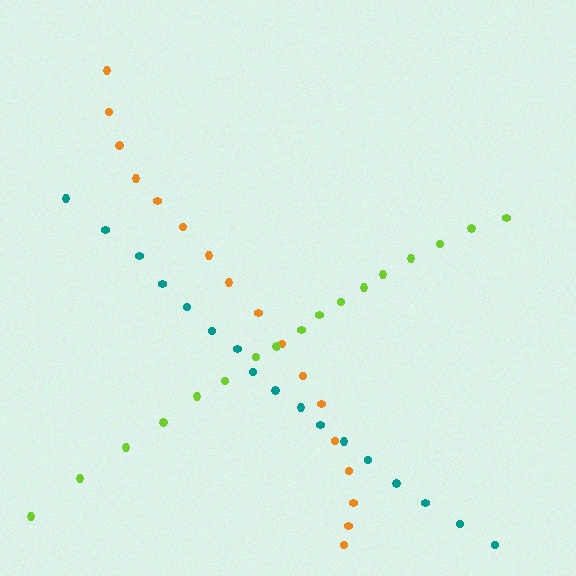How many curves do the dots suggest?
There are 3 distinct paths.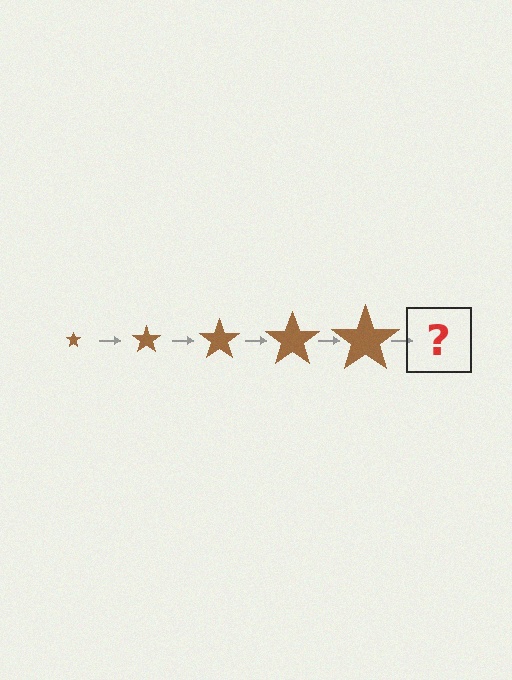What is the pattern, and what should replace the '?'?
The pattern is that the star gets progressively larger each step. The '?' should be a brown star, larger than the previous one.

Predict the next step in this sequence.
The next step is a brown star, larger than the previous one.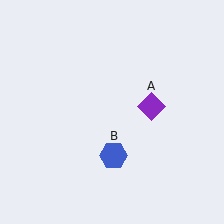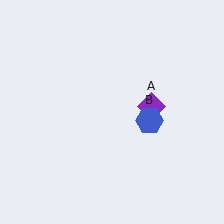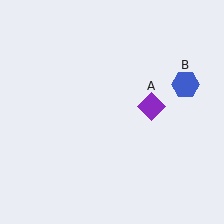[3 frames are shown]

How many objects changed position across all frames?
1 object changed position: blue hexagon (object B).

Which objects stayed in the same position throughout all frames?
Purple diamond (object A) remained stationary.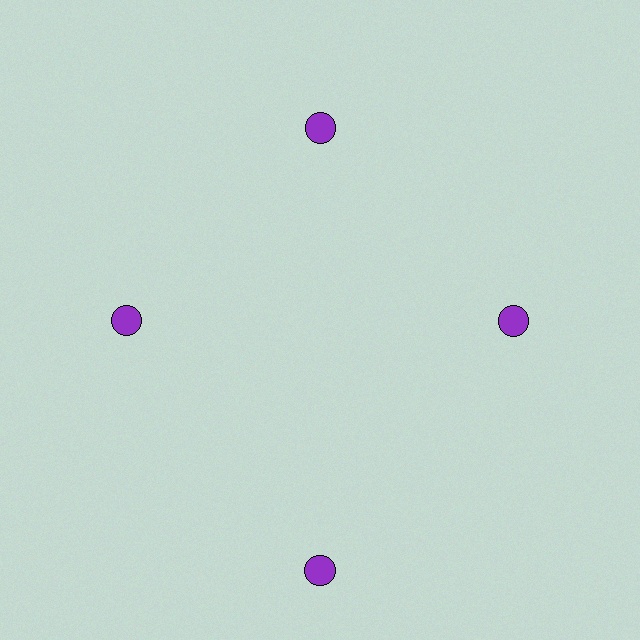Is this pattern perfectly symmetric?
No. The 4 purple circles are arranged in a ring, but one element near the 6 o'clock position is pushed outward from the center, breaking the 4-fold rotational symmetry.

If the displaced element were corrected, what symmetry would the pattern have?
It would have 4-fold rotational symmetry — the pattern would map onto itself every 90 degrees.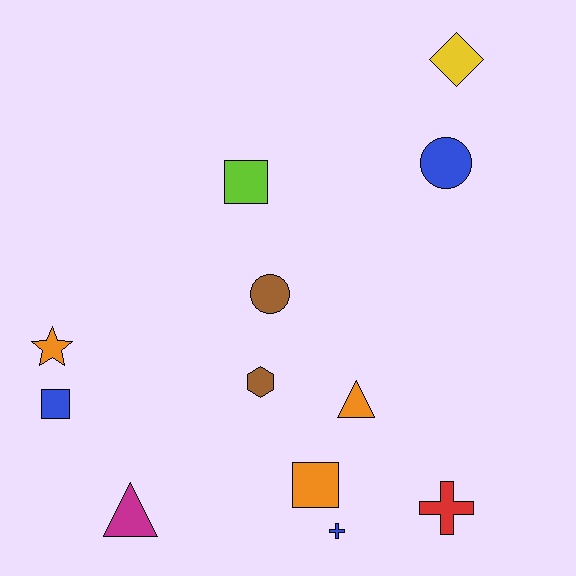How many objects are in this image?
There are 12 objects.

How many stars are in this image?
There is 1 star.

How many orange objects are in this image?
There are 3 orange objects.